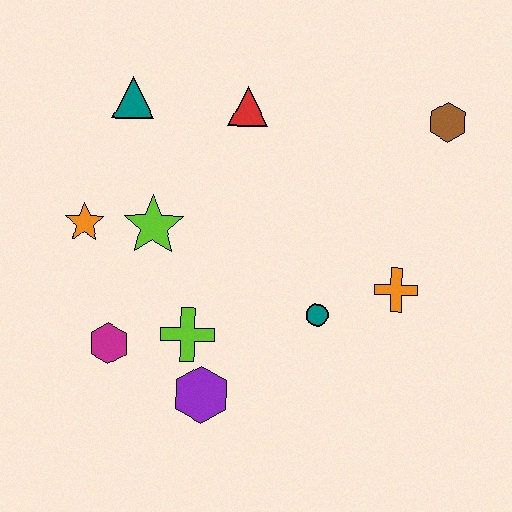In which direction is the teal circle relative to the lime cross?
The teal circle is to the right of the lime cross.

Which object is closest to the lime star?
The orange star is closest to the lime star.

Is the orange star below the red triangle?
Yes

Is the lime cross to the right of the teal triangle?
Yes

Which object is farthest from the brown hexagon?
The magenta hexagon is farthest from the brown hexagon.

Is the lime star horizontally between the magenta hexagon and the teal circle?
Yes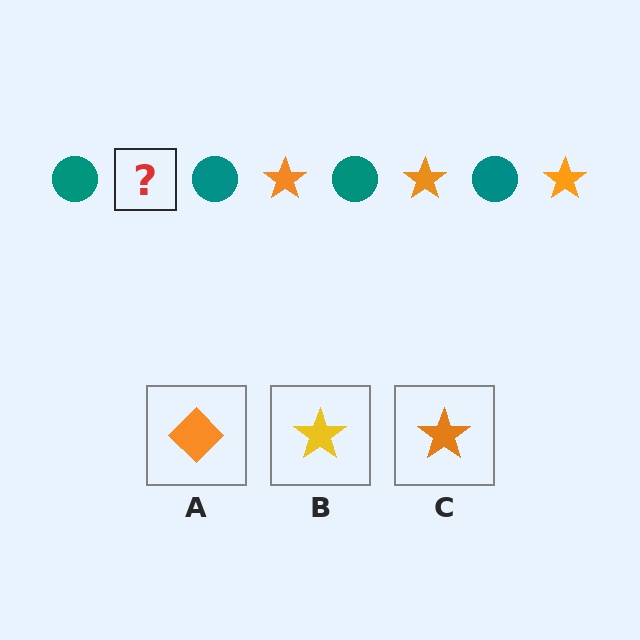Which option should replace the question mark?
Option C.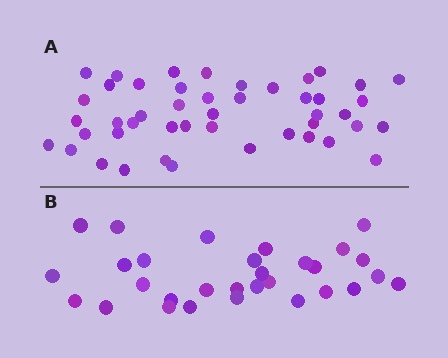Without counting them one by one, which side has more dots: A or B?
Region A (the top region) has more dots.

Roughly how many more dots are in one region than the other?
Region A has approximately 15 more dots than region B.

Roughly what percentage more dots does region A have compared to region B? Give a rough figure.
About 55% more.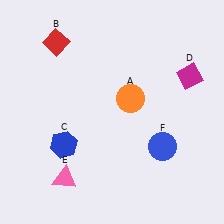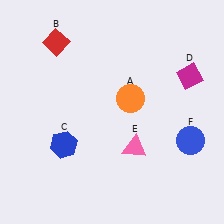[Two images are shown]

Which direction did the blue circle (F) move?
The blue circle (F) moved right.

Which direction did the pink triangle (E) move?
The pink triangle (E) moved right.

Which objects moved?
The objects that moved are: the pink triangle (E), the blue circle (F).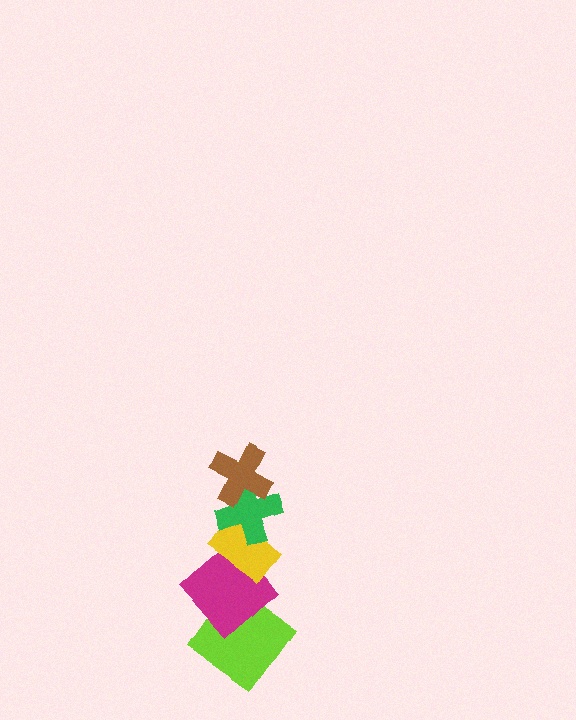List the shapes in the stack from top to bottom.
From top to bottom: the brown cross, the green cross, the yellow rectangle, the magenta diamond, the lime diamond.